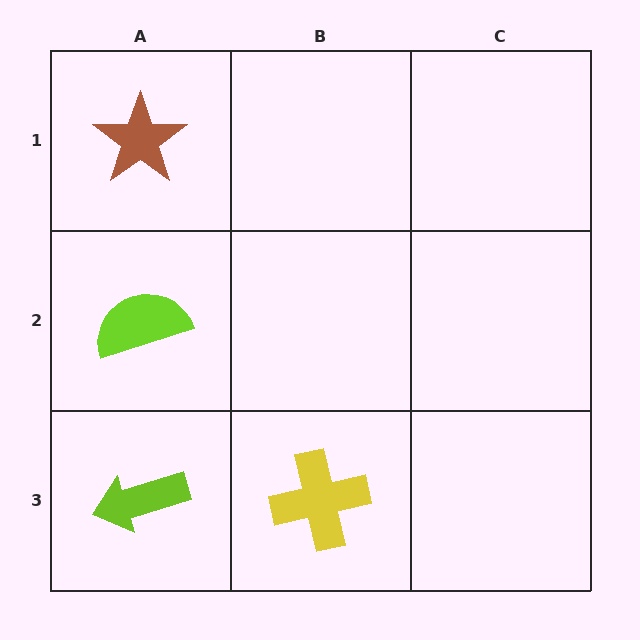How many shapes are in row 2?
1 shape.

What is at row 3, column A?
A lime arrow.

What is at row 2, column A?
A lime semicircle.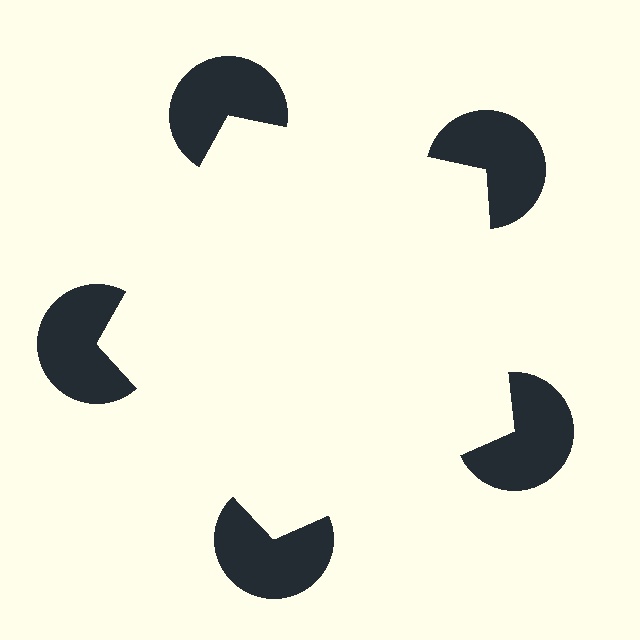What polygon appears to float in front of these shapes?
An illusory pentagon — its edges are inferred from the aligned wedge cuts in the pac-man discs, not physically drawn.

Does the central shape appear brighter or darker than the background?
It typically appears slightly brighter than the background, even though no actual brightness change is drawn.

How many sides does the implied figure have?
5 sides.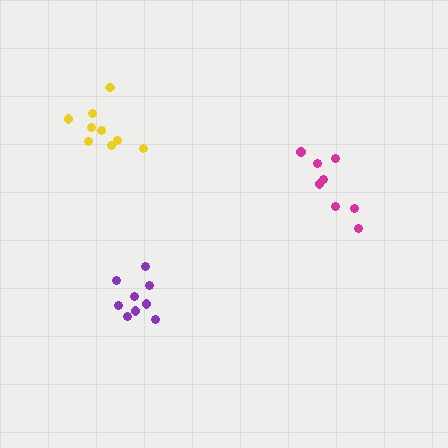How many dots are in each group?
Group 1: 9 dots, Group 2: 9 dots, Group 3: 8 dots (26 total).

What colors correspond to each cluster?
The clusters are colored: purple, yellow, magenta.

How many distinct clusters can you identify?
There are 3 distinct clusters.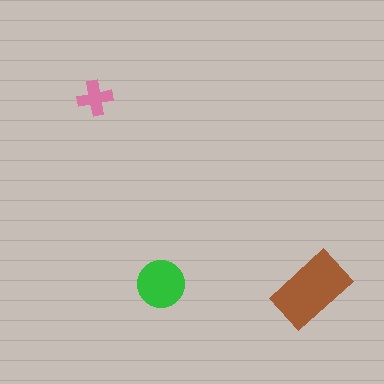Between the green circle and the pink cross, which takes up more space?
The green circle.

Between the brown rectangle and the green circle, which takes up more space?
The brown rectangle.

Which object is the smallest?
The pink cross.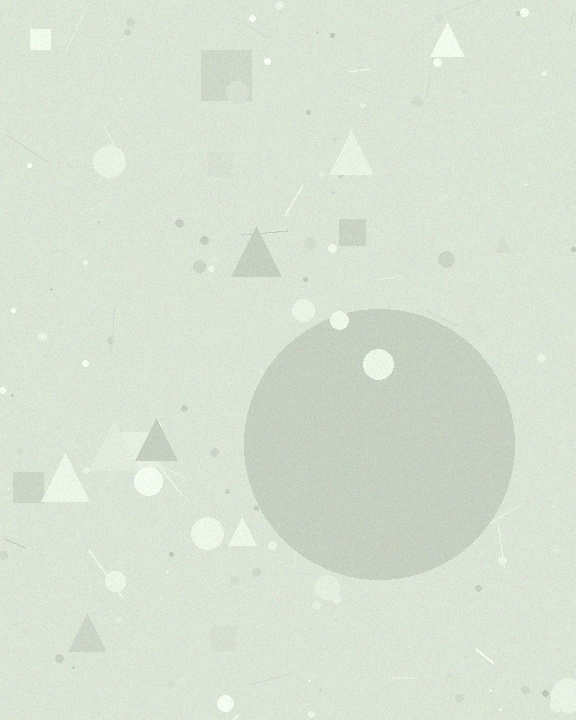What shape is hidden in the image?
A circle is hidden in the image.